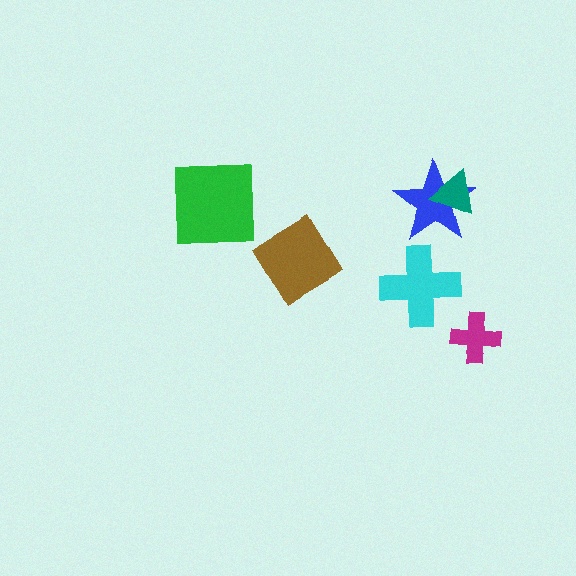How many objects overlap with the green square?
0 objects overlap with the green square.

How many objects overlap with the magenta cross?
0 objects overlap with the magenta cross.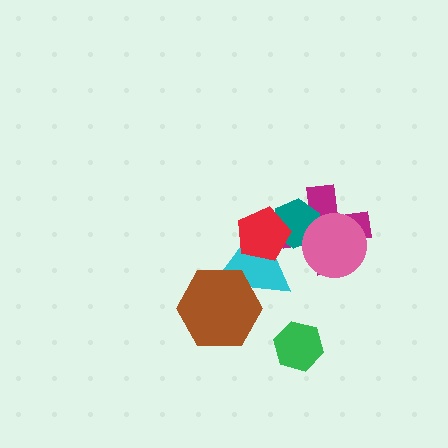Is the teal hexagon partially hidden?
Yes, it is partially covered by another shape.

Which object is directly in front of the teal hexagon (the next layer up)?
The cyan triangle is directly in front of the teal hexagon.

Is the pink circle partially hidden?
No, no other shape covers it.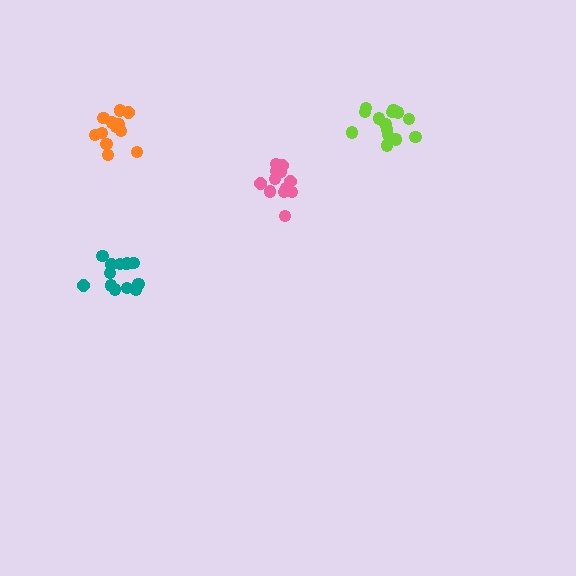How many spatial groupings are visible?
There are 4 spatial groupings.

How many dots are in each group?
Group 1: 12 dots, Group 2: 13 dots, Group 3: 14 dots, Group 4: 12 dots (51 total).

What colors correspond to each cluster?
The clusters are colored: pink, teal, lime, orange.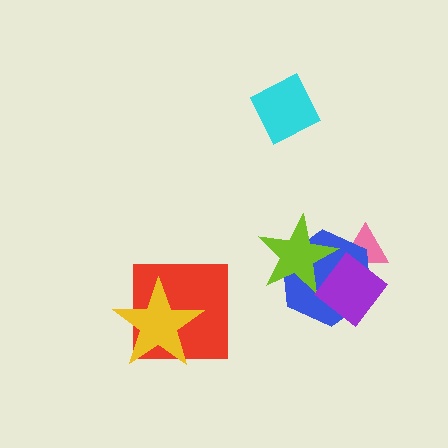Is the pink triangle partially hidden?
Yes, it is partially covered by another shape.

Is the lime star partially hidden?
Yes, it is partially covered by another shape.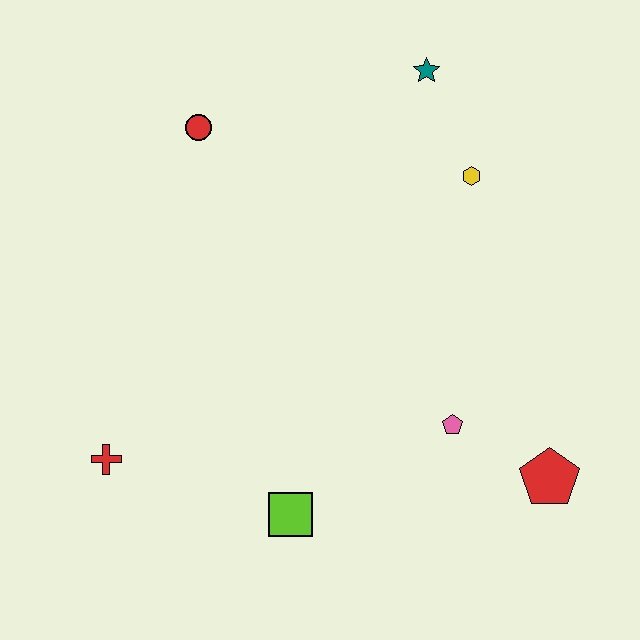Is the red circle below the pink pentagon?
No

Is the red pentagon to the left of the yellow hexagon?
No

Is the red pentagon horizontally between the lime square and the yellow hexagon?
No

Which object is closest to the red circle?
The teal star is closest to the red circle.